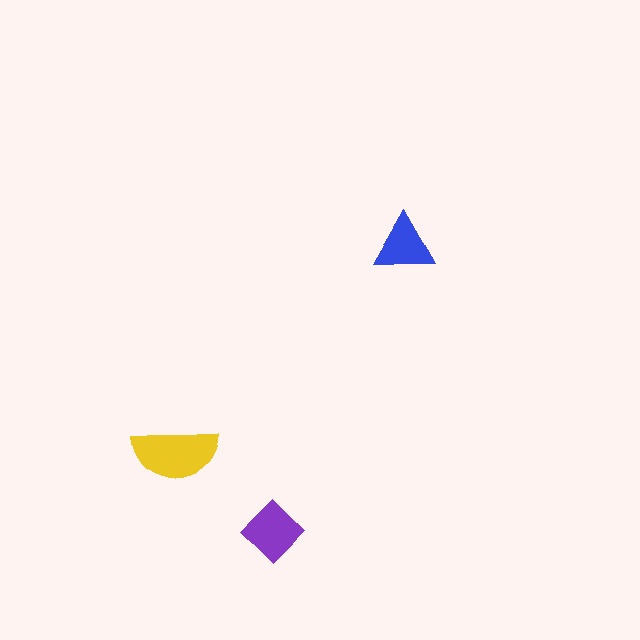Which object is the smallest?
The blue triangle.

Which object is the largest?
The yellow semicircle.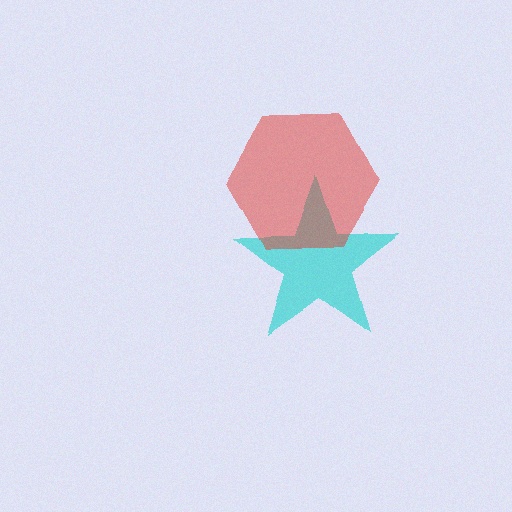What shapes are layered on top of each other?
The layered shapes are: a cyan star, a red hexagon.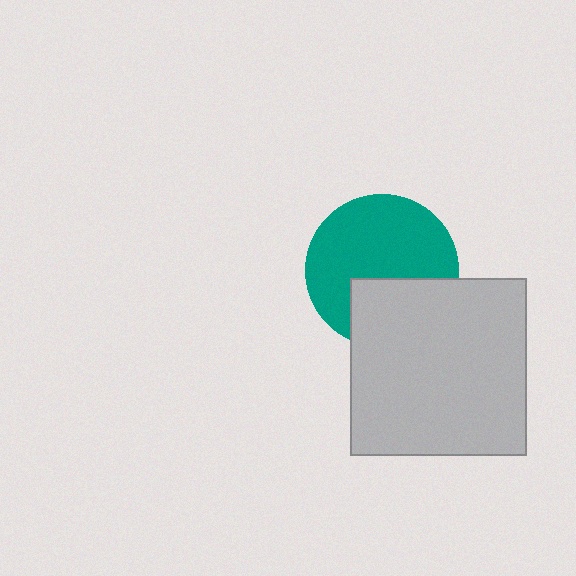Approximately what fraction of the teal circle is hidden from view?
Roughly 34% of the teal circle is hidden behind the light gray square.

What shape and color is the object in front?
The object in front is a light gray square.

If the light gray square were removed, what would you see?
You would see the complete teal circle.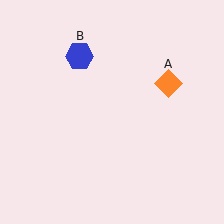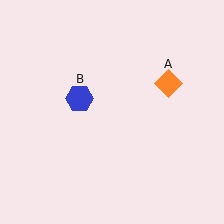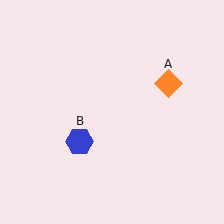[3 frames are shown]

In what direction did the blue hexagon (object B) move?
The blue hexagon (object B) moved down.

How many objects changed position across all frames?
1 object changed position: blue hexagon (object B).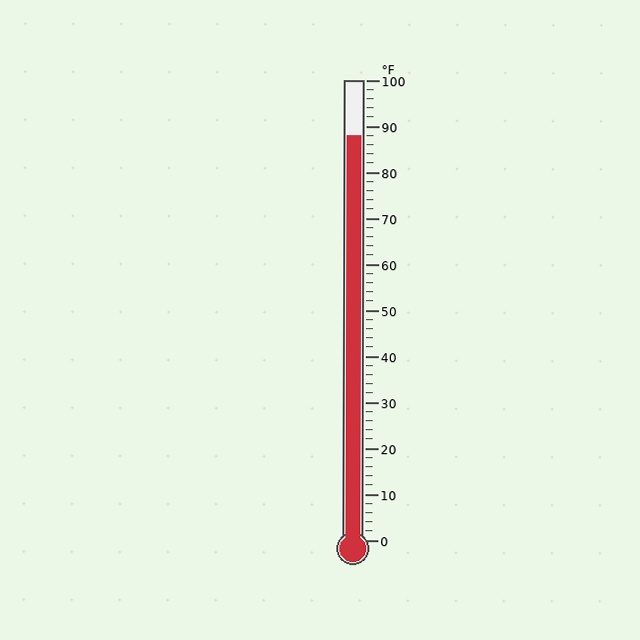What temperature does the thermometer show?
The thermometer shows approximately 88°F.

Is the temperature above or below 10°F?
The temperature is above 10°F.